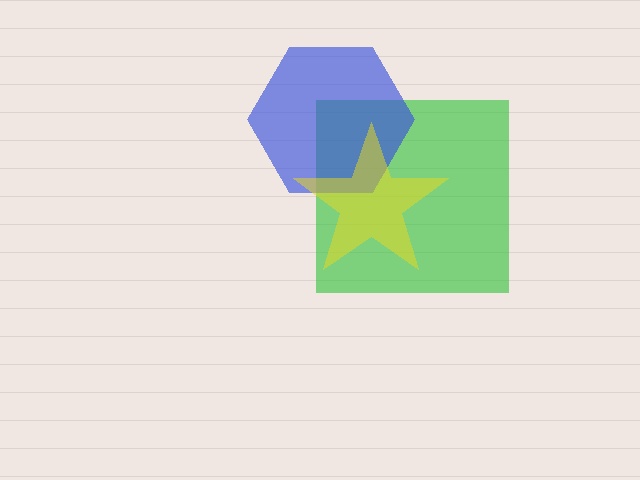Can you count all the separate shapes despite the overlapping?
Yes, there are 3 separate shapes.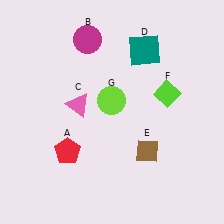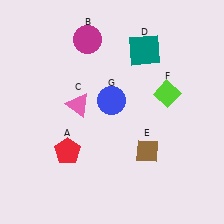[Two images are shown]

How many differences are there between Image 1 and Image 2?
There is 1 difference between the two images.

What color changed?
The circle (G) changed from lime in Image 1 to blue in Image 2.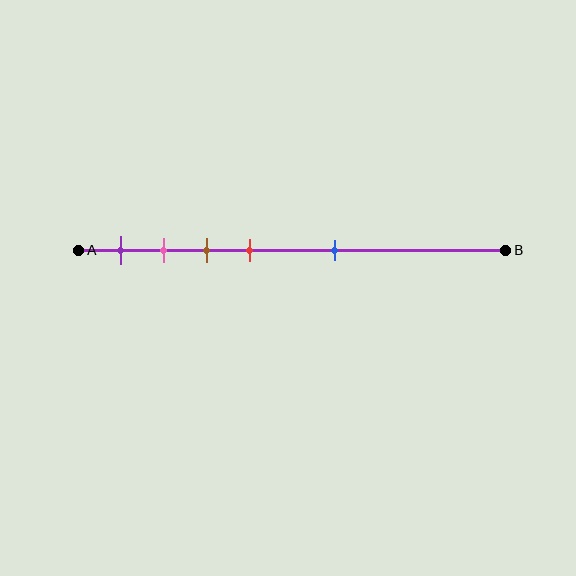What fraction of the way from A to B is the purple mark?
The purple mark is approximately 10% (0.1) of the way from A to B.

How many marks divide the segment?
There are 5 marks dividing the segment.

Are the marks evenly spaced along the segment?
No, the marks are not evenly spaced.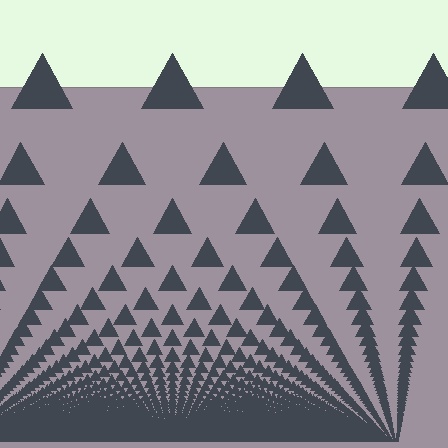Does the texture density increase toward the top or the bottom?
Density increases toward the bottom.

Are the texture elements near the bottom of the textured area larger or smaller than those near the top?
Smaller. The gradient is inverted — elements near the bottom are smaller and denser.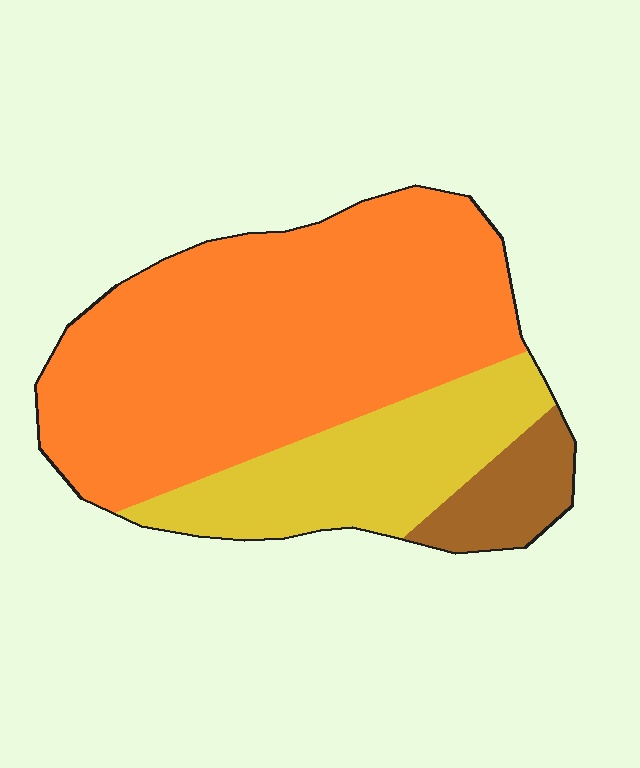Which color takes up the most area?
Orange, at roughly 65%.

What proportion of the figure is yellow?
Yellow takes up about one quarter (1/4) of the figure.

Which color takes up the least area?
Brown, at roughly 10%.